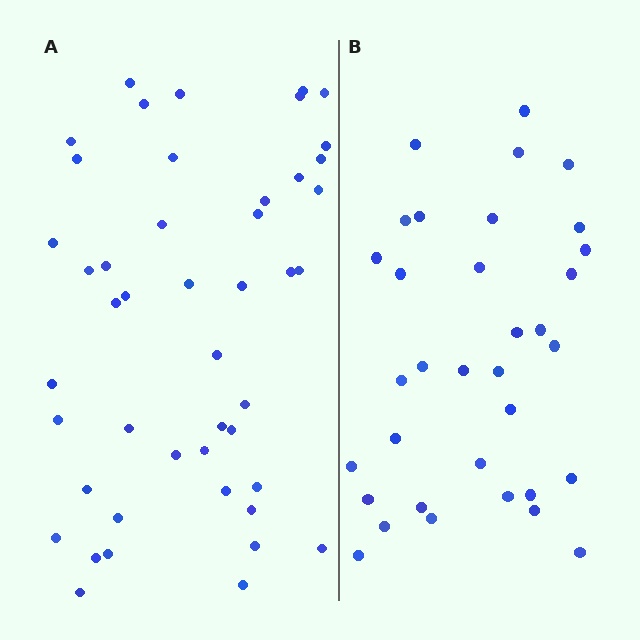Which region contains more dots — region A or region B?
Region A (the left region) has more dots.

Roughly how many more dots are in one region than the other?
Region A has roughly 12 or so more dots than region B.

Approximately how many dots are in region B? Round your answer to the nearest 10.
About 30 dots. (The exact count is 34, which rounds to 30.)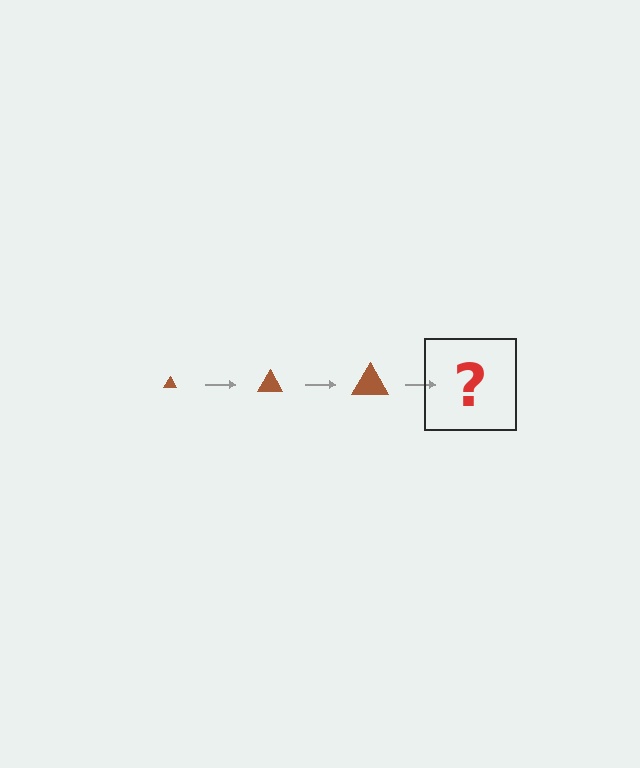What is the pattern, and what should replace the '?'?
The pattern is that the triangle gets progressively larger each step. The '?' should be a brown triangle, larger than the previous one.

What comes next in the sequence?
The next element should be a brown triangle, larger than the previous one.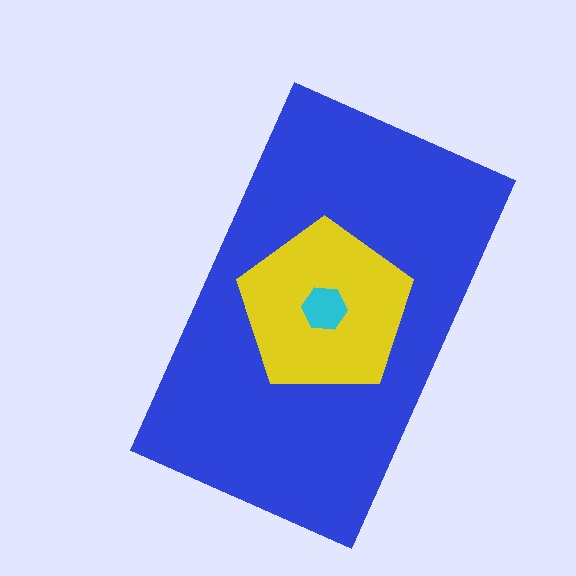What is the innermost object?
The cyan hexagon.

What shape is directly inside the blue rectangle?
The yellow pentagon.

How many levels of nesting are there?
3.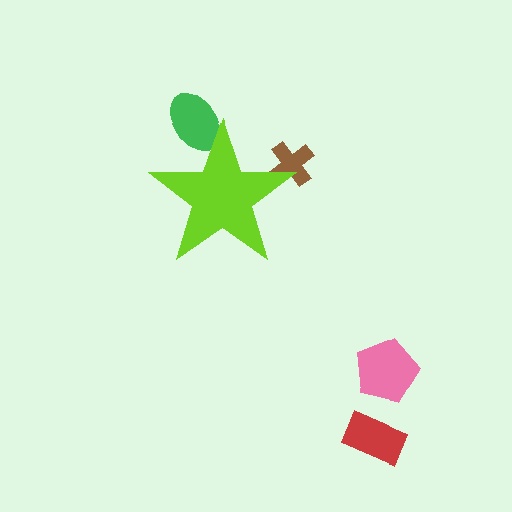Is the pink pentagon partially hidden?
No, the pink pentagon is fully visible.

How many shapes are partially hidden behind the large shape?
2 shapes are partially hidden.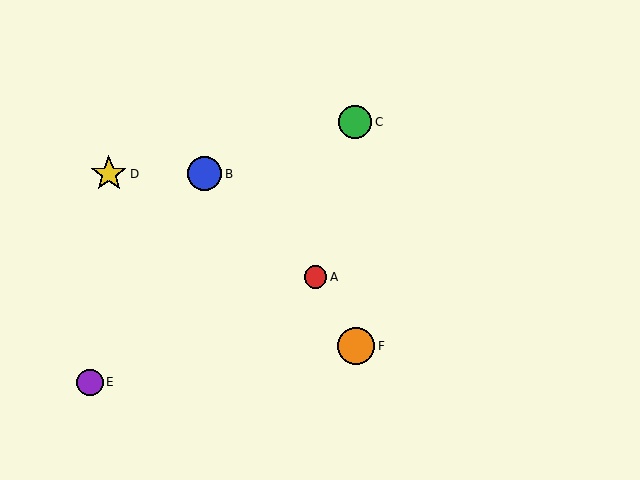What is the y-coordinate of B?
Object B is at y≈174.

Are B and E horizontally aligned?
No, B is at y≈174 and E is at y≈382.